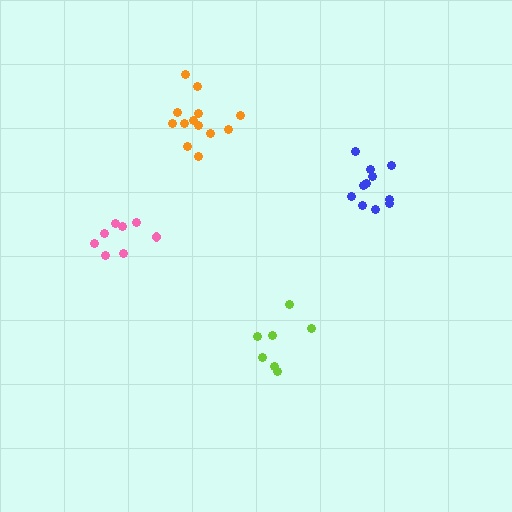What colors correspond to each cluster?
The clusters are colored: lime, blue, orange, pink.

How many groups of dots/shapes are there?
There are 4 groups.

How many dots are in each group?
Group 1: 7 dots, Group 2: 11 dots, Group 3: 13 dots, Group 4: 8 dots (39 total).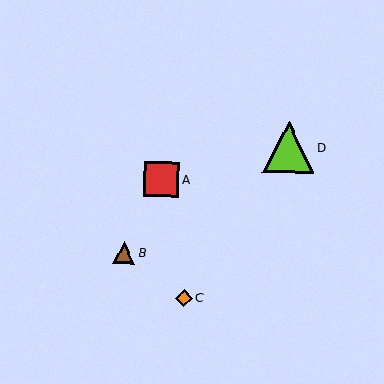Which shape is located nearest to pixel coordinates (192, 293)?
The orange diamond (labeled C) at (184, 298) is nearest to that location.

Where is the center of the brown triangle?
The center of the brown triangle is at (124, 253).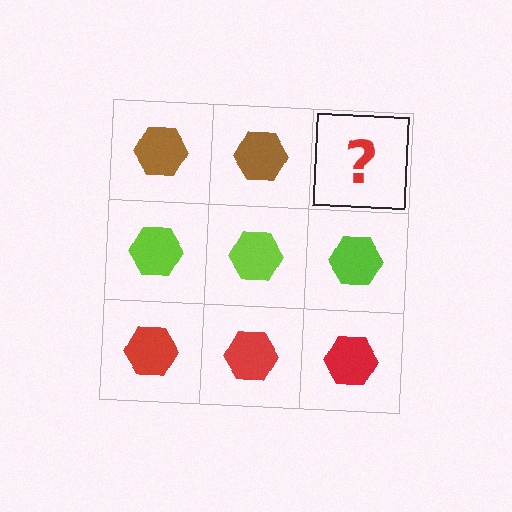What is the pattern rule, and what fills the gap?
The rule is that each row has a consistent color. The gap should be filled with a brown hexagon.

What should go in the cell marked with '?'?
The missing cell should contain a brown hexagon.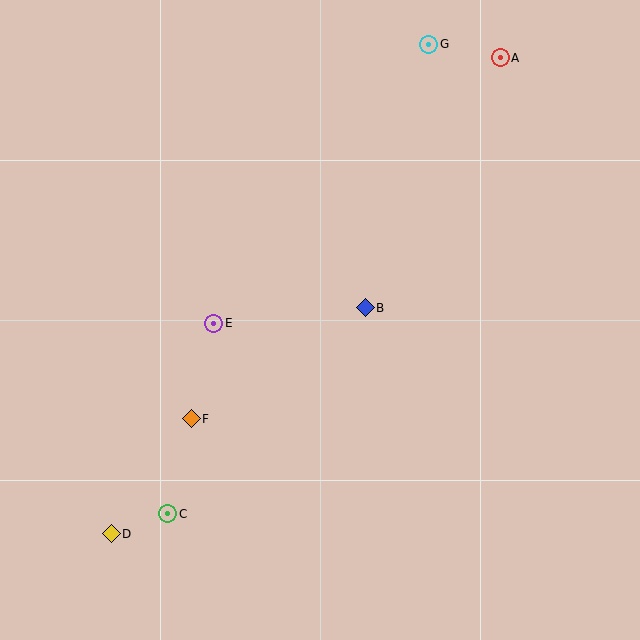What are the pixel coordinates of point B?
Point B is at (365, 308).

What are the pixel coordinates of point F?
Point F is at (191, 419).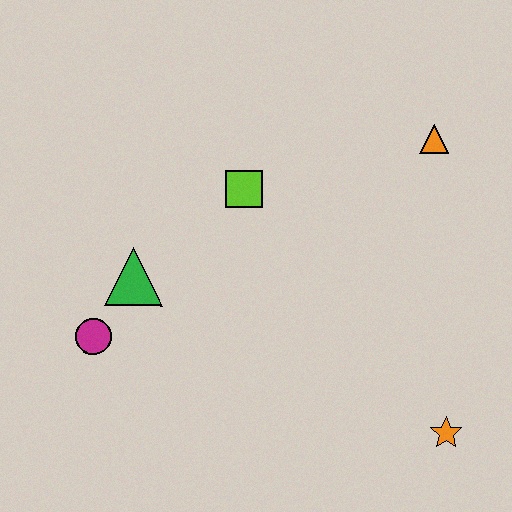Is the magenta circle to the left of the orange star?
Yes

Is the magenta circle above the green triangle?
No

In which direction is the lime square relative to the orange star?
The lime square is above the orange star.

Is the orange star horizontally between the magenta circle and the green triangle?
No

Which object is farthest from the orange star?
The magenta circle is farthest from the orange star.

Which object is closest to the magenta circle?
The green triangle is closest to the magenta circle.